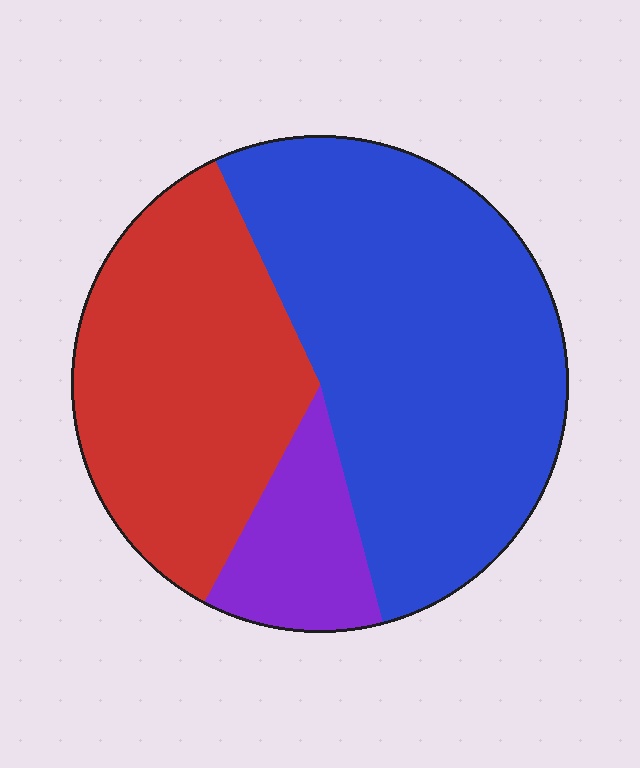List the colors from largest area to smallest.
From largest to smallest: blue, red, purple.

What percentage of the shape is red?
Red covers roughly 35% of the shape.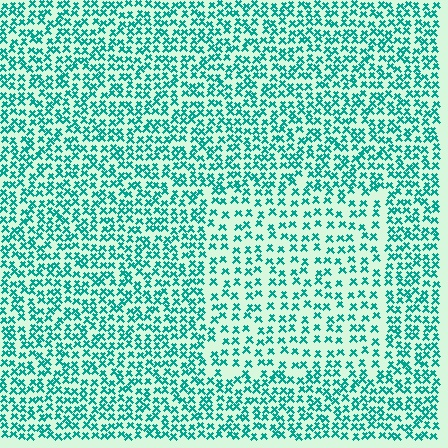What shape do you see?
I see a rectangle.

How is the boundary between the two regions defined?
The boundary is defined by a change in element density (approximately 1.7x ratio). All elements are the same color, size, and shape.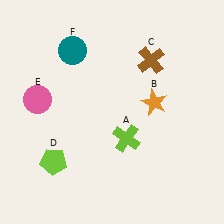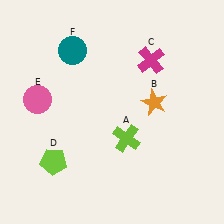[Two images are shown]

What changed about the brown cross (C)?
In Image 1, C is brown. In Image 2, it changed to magenta.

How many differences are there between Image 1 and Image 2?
There is 1 difference between the two images.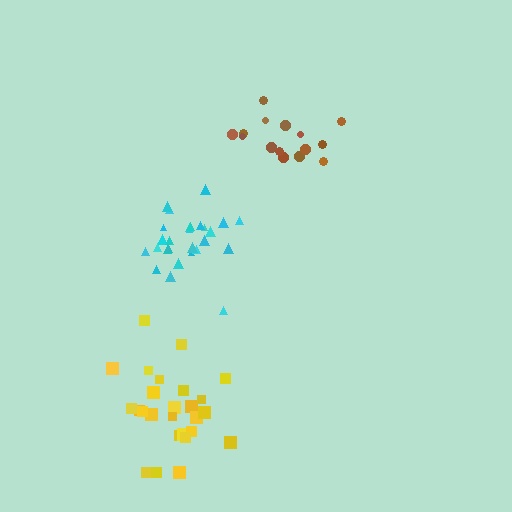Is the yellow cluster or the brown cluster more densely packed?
Brown.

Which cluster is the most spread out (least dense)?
Yellow.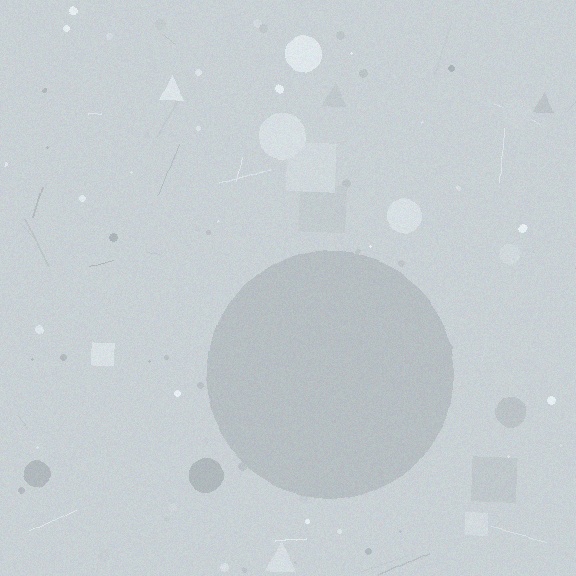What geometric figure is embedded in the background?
A circle is embedded in the background.